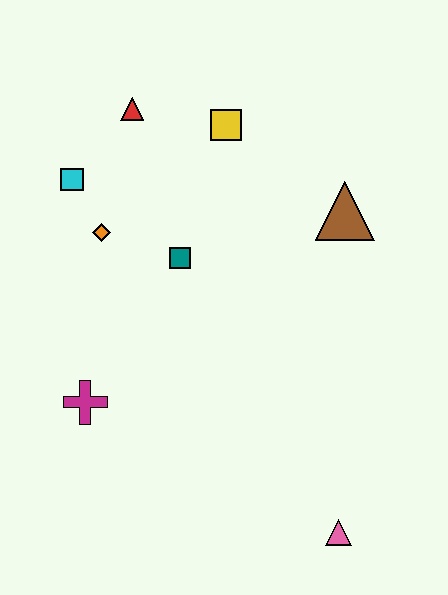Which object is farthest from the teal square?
The pink triangle is farthest from the teal square.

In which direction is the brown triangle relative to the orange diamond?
The brown triangle is to the right of the orange diamond.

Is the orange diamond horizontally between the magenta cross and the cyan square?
No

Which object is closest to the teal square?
The orange diamond is closest to the teal square.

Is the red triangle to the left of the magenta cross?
No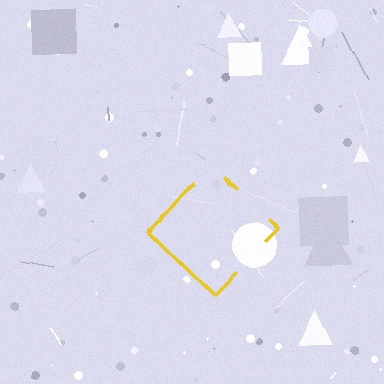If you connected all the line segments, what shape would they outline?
They would outline a diamond.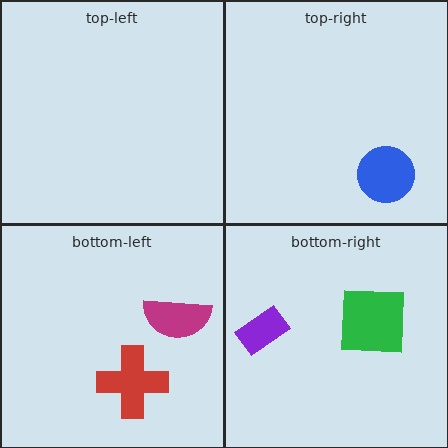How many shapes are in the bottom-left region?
2.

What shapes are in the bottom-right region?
The green square, the purple rectangle.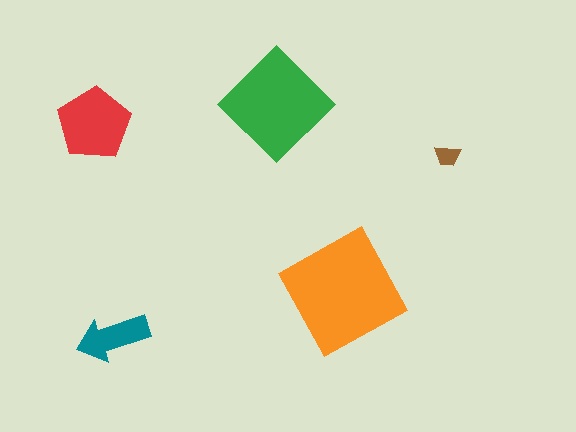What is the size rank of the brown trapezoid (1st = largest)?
5th.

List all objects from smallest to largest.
The brown trapezoid, the teal arrow, the red pentagon, the green diamond, the orange square.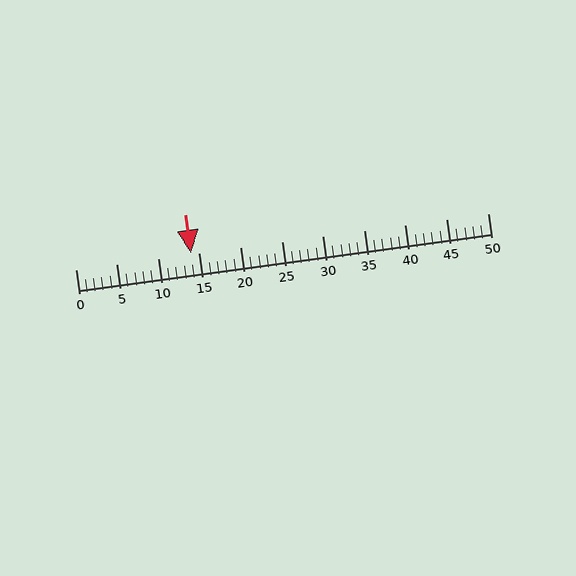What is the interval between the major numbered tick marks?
The major tick marks are spaced 5 units apart.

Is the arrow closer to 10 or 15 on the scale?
The arrow is closer to 15.